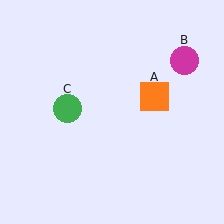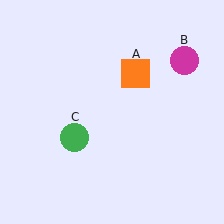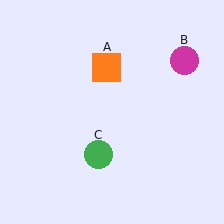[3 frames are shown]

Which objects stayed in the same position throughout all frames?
Magenta circle (object B) remained stationary.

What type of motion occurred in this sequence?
The orange square (object A), green circle (object C) rotated counterclockwise around the center of the scene.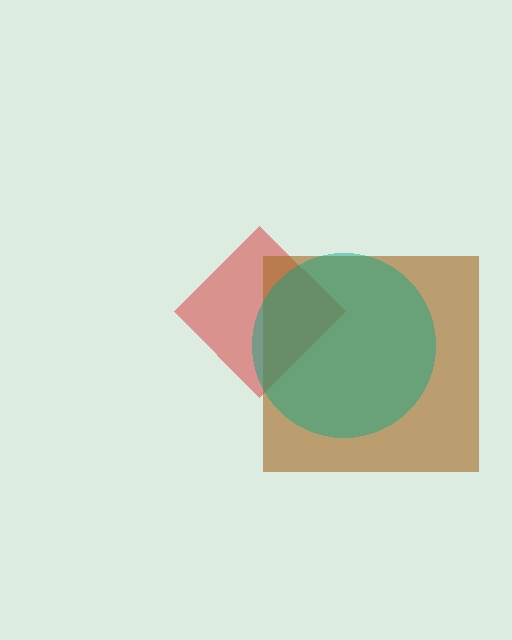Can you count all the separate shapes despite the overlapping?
Yes, there are 3 separate shapes.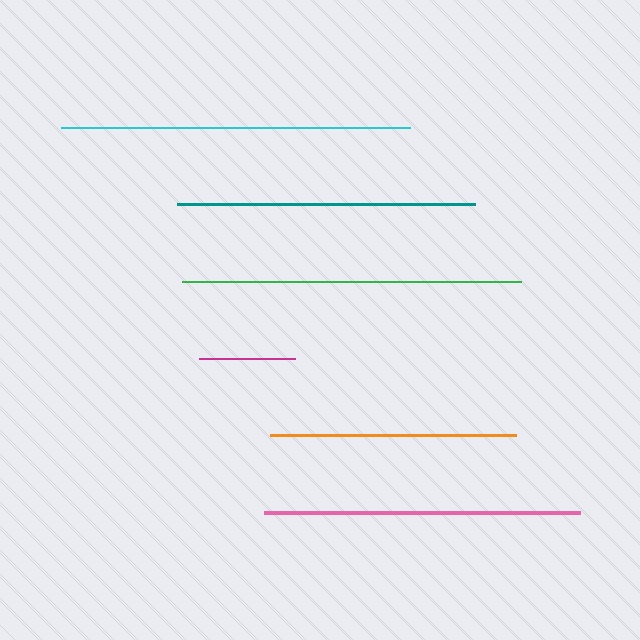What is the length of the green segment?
The green segment is approximately 340 pixels long.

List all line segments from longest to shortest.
From longest to shortest: cyan, green, pink, teal, orange, magenta.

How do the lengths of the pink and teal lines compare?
The pink and teal lines are approximately the same length.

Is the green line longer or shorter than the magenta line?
The green line is longer than the magenta line.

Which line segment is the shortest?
The magenta line is the shortest at approximately 96 pixels.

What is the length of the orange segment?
The orange segment is approximately 247 pixels long.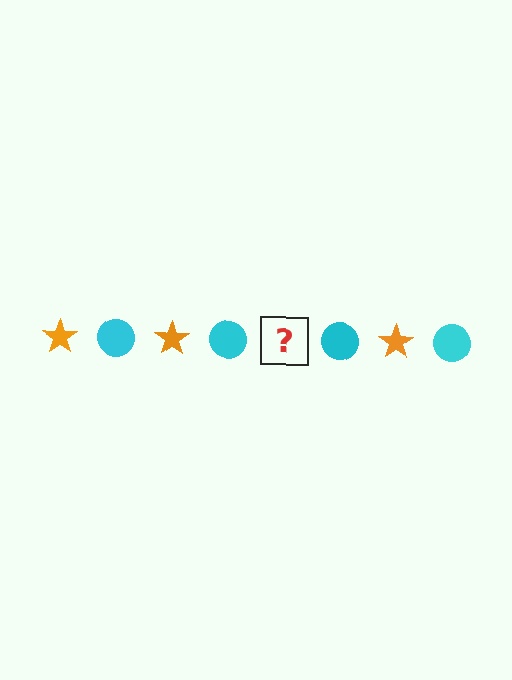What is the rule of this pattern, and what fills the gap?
The rule is that the pattern alternates between orange star and cyan circle. The gap should be filled with an orange star.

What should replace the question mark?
The question mark should be replaced with an orange star.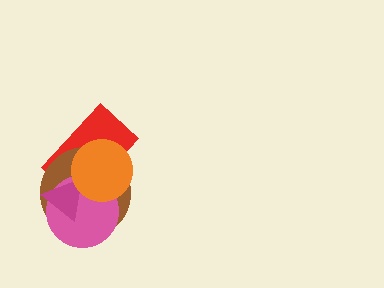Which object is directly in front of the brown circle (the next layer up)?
The pink circle is directly in front of the brown circle.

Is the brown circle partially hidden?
Yes, it is partially covered by another shape.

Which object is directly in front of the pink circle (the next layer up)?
The magenta triangle is directly in front of the pink circle.